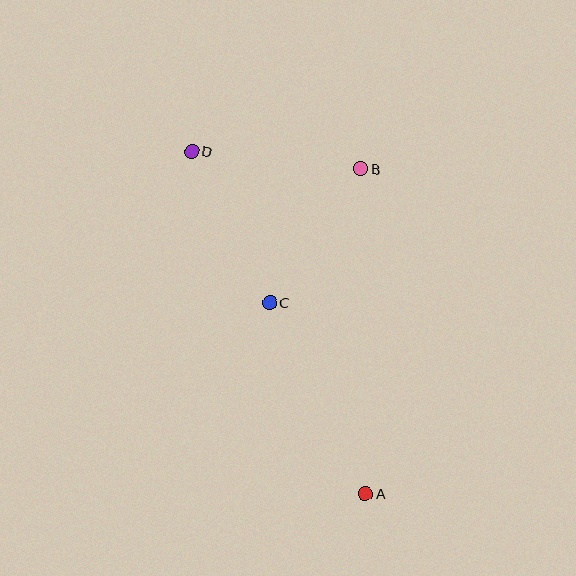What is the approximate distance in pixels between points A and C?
The distance between A and C is approximately 213 pixels.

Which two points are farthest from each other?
Points A and D are farthest from each other.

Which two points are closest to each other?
Points B and C are closest to each other.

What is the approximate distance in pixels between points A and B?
The distance between A and B is approximately 325 pixels.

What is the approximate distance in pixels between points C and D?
The distance between C and D is approximately 170 pixels.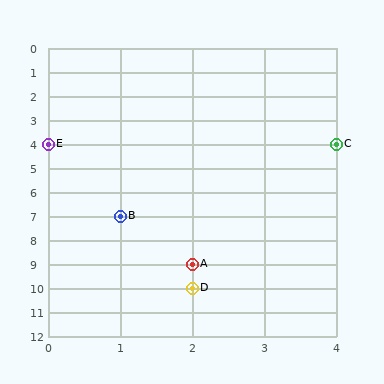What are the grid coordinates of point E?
Point E is at grid coordinates (0, 4).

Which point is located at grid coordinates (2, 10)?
Point D is at (2, 10).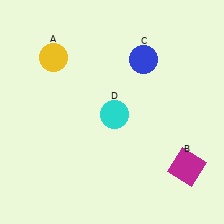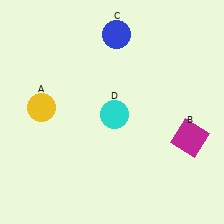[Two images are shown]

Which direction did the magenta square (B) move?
The magenta square (B) moved up.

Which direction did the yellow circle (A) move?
The yellow circle (A) moved down.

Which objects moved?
The objects that moved are: the yellow circle (A), the magenta square (B), the blue circle (C).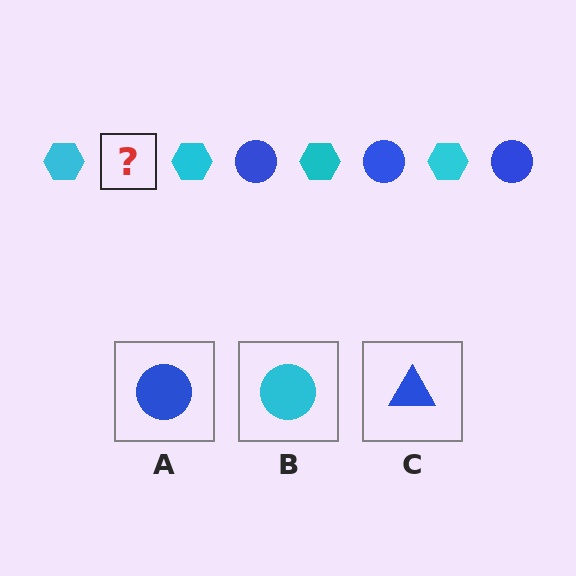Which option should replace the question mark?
Option A.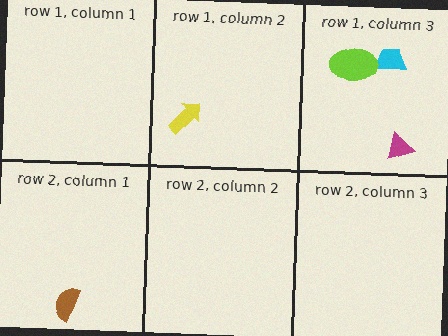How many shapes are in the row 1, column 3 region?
3.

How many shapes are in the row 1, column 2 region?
1.